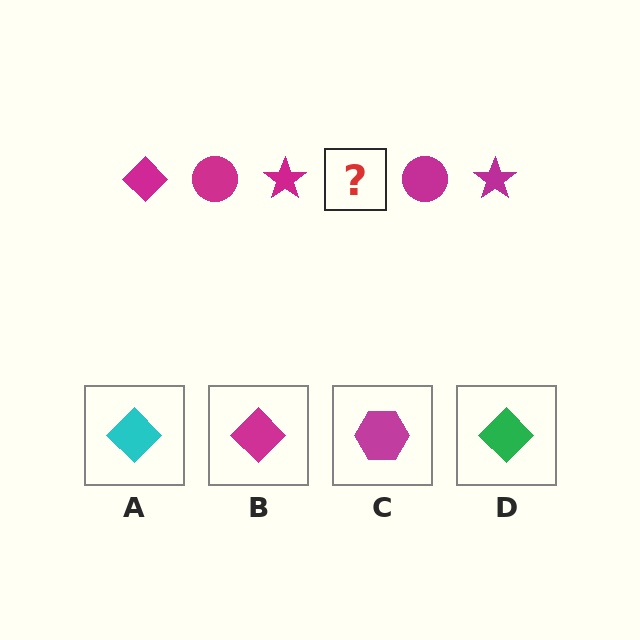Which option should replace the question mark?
Option B.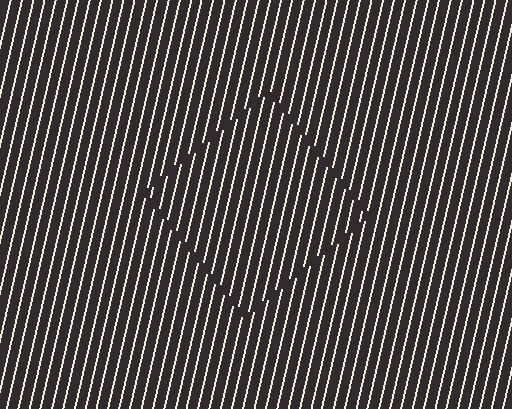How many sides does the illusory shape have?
4 sides — the line-ends trace a square.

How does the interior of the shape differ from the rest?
The interior of the shape contains the same grating, shifted by half a period — the contour is defined by the phase discontinuity where line-ends from the inner and outer gratings abut.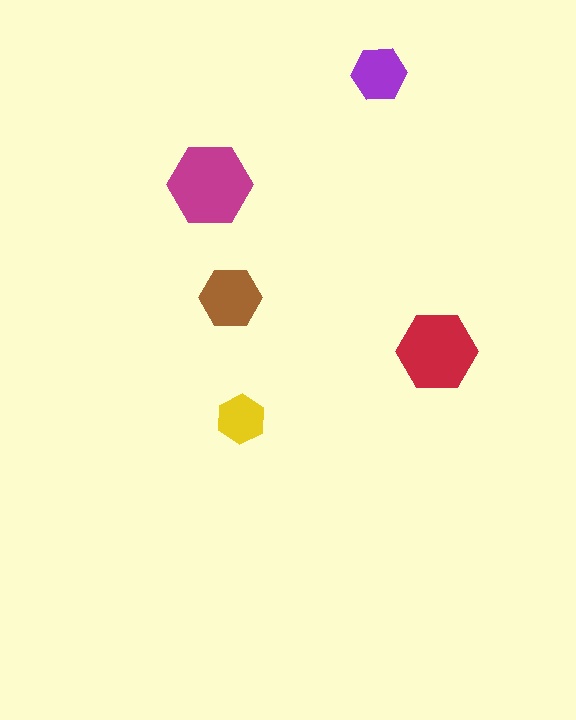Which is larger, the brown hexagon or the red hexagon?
The red one.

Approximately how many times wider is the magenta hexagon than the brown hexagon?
About 1.5 times wider.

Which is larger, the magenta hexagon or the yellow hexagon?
The magenta one.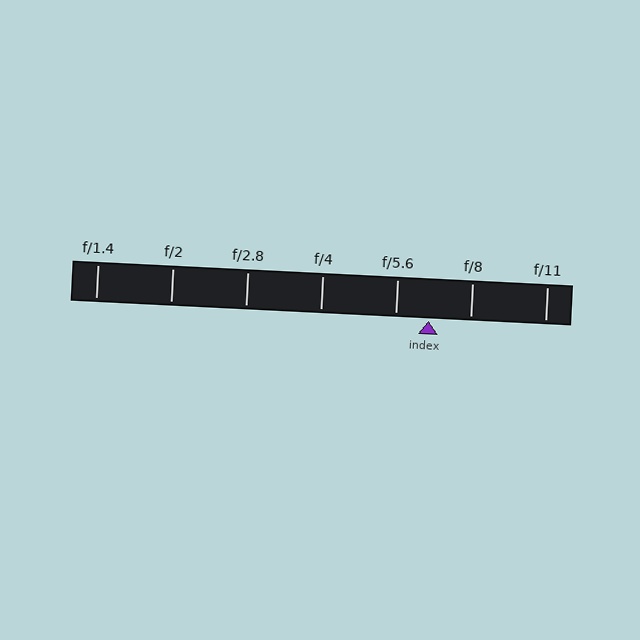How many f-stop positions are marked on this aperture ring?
There are 7 f-stop positions marked.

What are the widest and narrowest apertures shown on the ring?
The widest aperture shown is f/1.4 and the narrowest is f/11.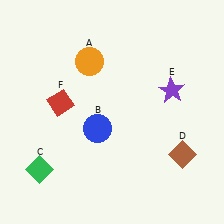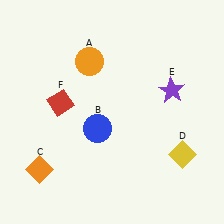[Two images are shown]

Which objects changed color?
C changed from green to orange. D changed from brown to yellow.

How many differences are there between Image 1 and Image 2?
There are 2 differences between the two images.